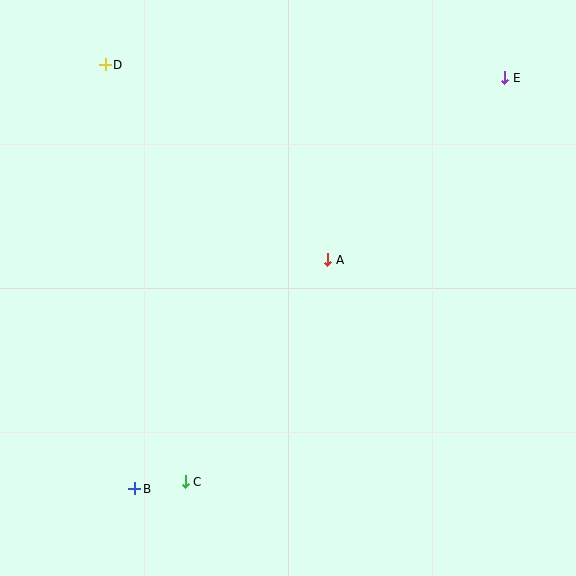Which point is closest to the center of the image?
Point A at (328, 260) is closest to the center.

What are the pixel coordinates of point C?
Point C is at (185, 482).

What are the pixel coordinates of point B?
Point B is at (135, 489).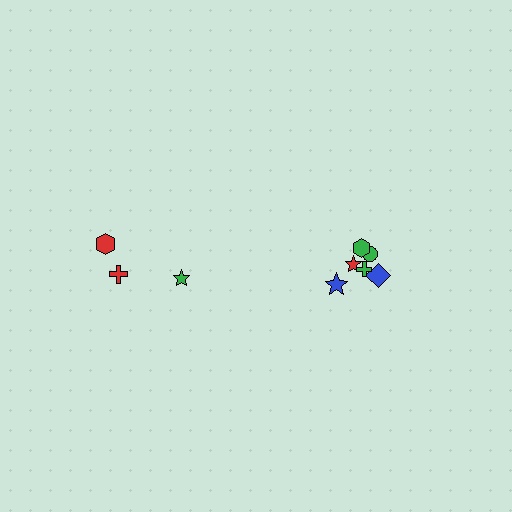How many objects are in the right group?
There are 6 objects.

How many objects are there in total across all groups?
There are 9 objects.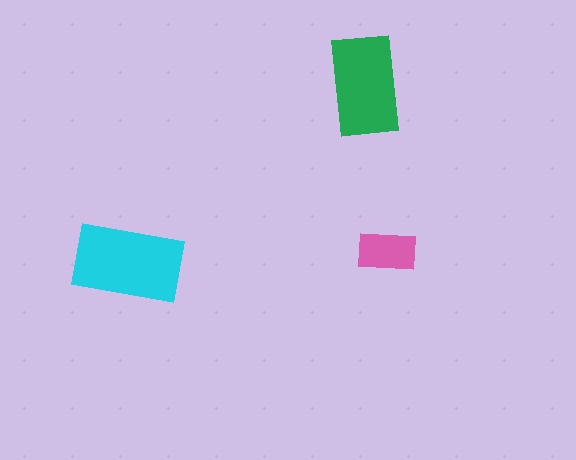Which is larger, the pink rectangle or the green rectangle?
The green one.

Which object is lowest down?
The cyan rectangle is bottommost.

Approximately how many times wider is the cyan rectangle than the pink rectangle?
About 2 times wider.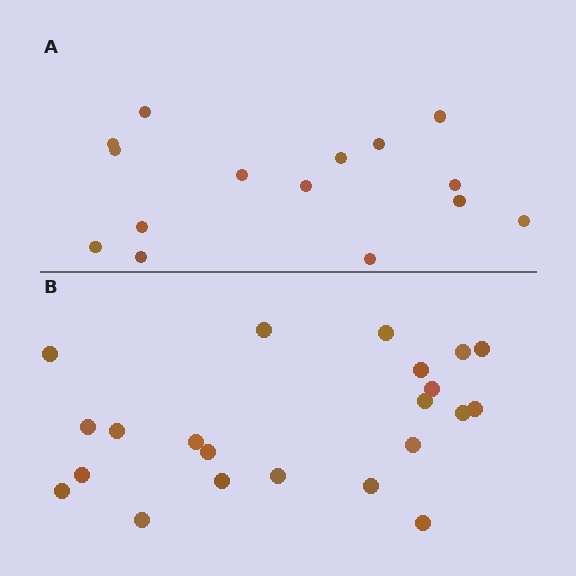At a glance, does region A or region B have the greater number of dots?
Region B (the bottom region) has more dots.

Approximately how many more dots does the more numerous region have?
Region B has roughly 8 or so more dots than region A.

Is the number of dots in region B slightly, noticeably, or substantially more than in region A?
Region B has substantially more. The ratio is roughly 1.5 to 1.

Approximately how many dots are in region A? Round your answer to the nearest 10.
About 20 dots. (The exact count is 15, which rounds to 20.)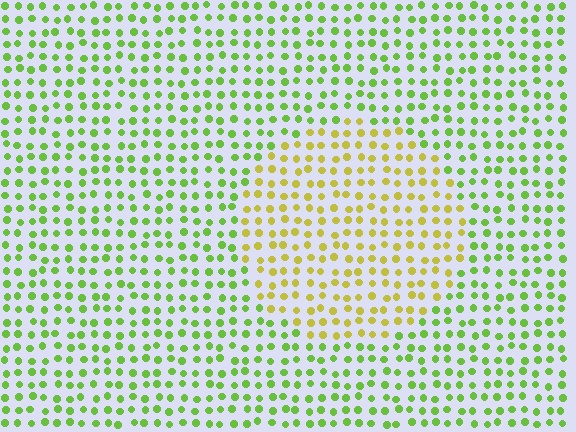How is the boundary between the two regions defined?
The boundary is defined purely by a slight shift in hue (about 41 degrees). Spacing, size, and orientation are identical on both sides.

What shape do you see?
I see a circle.